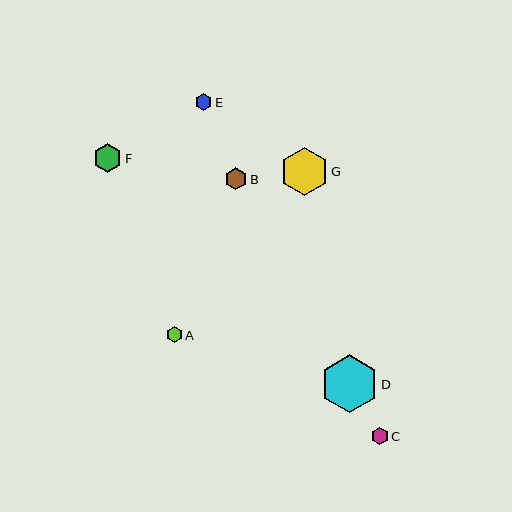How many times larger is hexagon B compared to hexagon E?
Hexagon B is approximately 1.3 times the size of hexagon E.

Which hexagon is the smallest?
Hexagon A is the smallest with a size of approximately 16 pixels.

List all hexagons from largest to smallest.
From largest to smallest: D, G, F, B, C, E, A.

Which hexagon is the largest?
Hexagon D is the largest with a size of approximately 58 pixels.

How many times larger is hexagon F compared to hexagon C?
Hexagon F is approximately 1.7 times the size of hexagon C.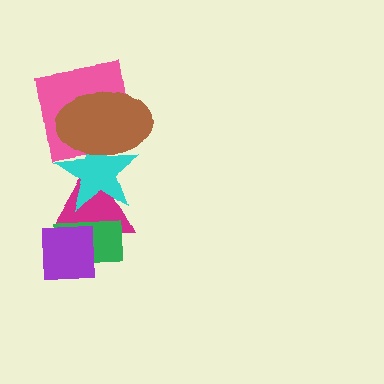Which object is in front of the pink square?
The brown ellipse is in front of the pink square.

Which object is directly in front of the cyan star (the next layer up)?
The pink square is directly in front of the cyan star.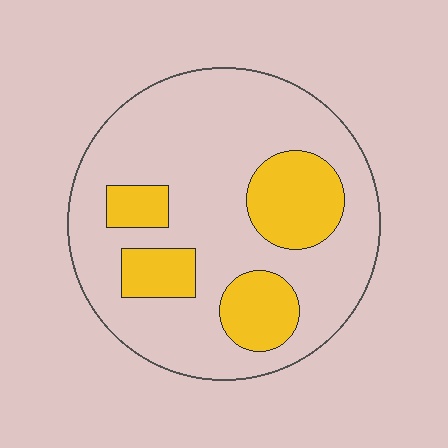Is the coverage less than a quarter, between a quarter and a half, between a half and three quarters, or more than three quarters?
Between a quarter and a half.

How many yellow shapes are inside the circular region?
4.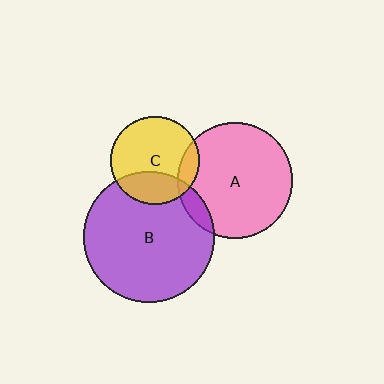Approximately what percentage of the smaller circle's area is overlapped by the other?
Approximately 30%.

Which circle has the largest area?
Circle B (purple).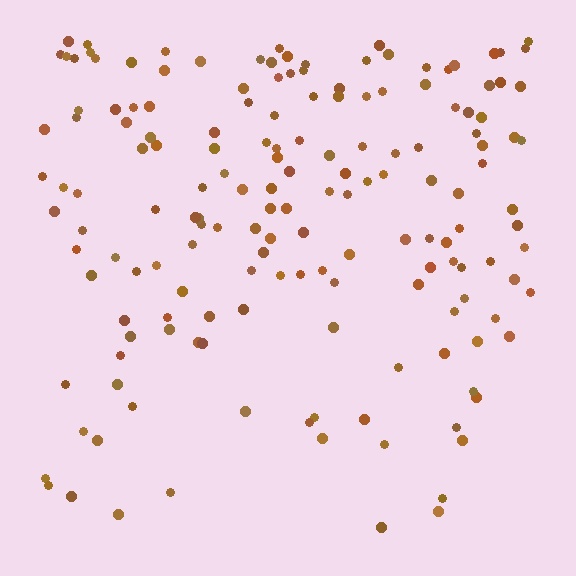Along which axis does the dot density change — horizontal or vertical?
Vertical.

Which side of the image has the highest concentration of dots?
The top.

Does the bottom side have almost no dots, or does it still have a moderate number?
Still a moderate number, just noticeably fewer than the top.